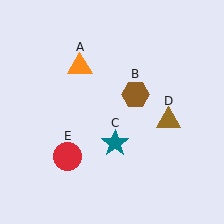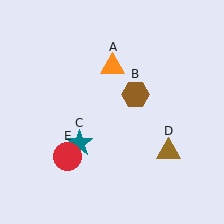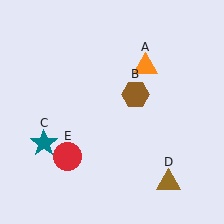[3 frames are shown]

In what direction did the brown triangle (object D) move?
The brown triangle (object D) moved down.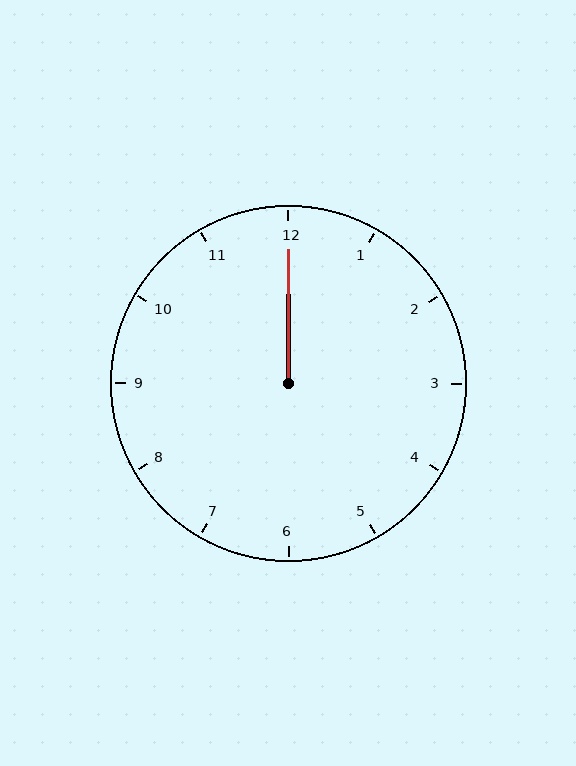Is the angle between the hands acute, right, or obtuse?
It is acute.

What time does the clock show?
12:00.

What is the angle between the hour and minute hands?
Approximately 0 degrees.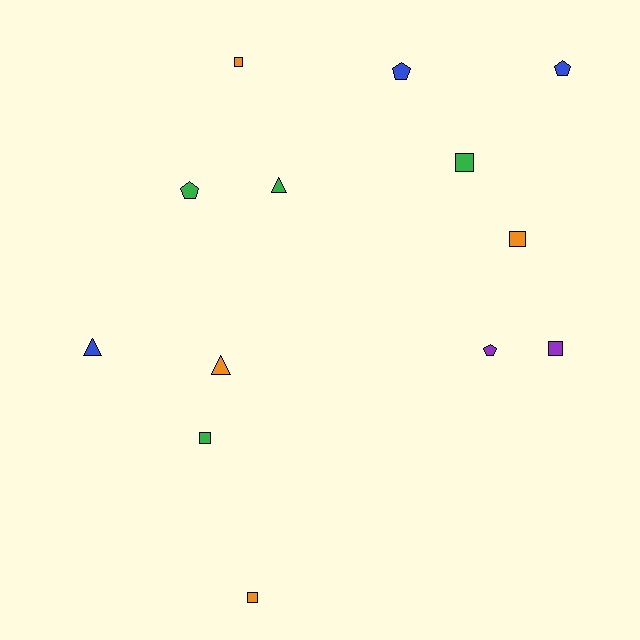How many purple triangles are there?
There are no purple triangles.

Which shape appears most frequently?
Square, with 6 objects.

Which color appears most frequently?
Green, with 4 objects.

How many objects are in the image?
There are 13 objects.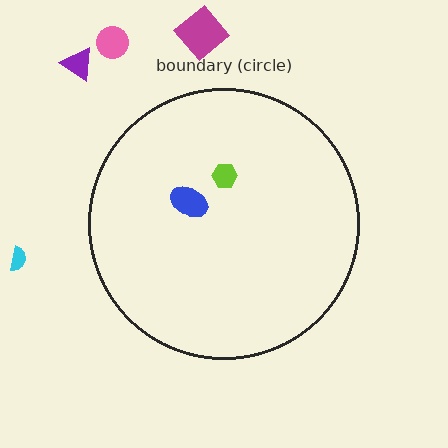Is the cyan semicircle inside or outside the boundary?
Outside.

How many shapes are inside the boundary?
2 inside, 4 outside.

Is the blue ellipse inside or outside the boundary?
Inside.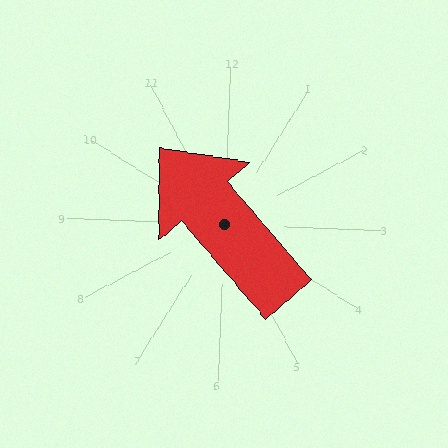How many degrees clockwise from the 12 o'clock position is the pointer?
Approximately 317 degrees.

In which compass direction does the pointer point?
Northwest.